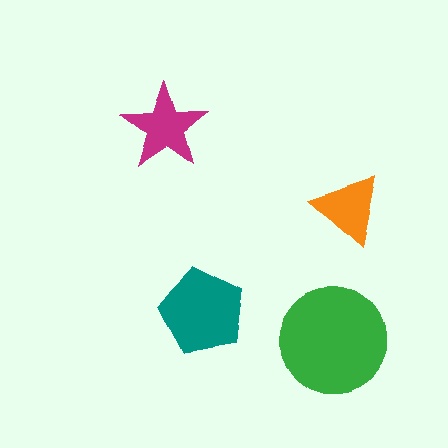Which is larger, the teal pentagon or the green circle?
The green circle.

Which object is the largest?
The green circle.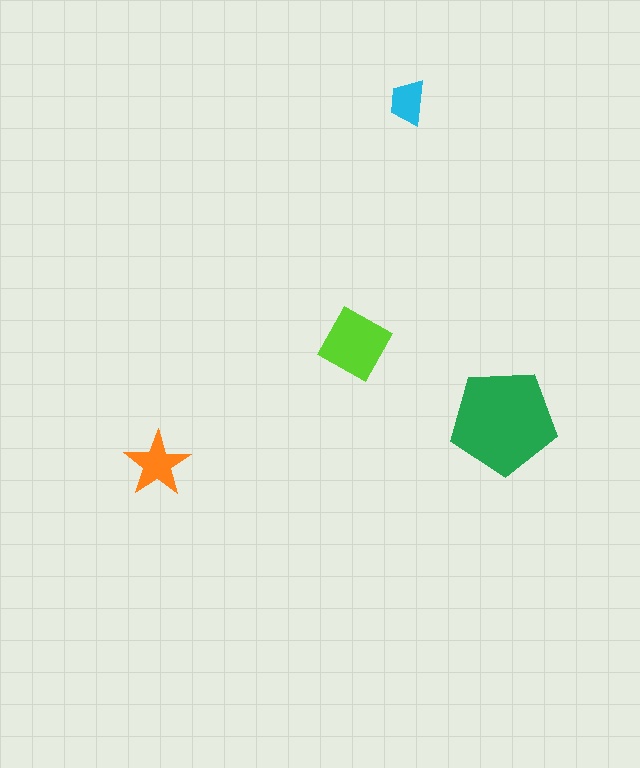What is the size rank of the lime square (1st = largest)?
2nd.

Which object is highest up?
The cyan trapezoid is topmost.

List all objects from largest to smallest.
The green pentagon, the lime square, the orange star, the cyan trapezoid.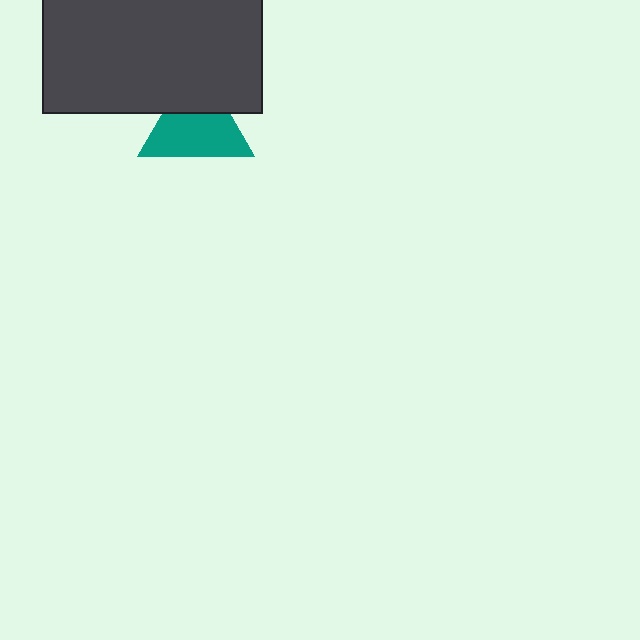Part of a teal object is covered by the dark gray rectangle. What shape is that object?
It is a triangle.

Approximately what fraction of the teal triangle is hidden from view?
Roughly 33% of the teal triangle is hidden behind the dark gray rectangle.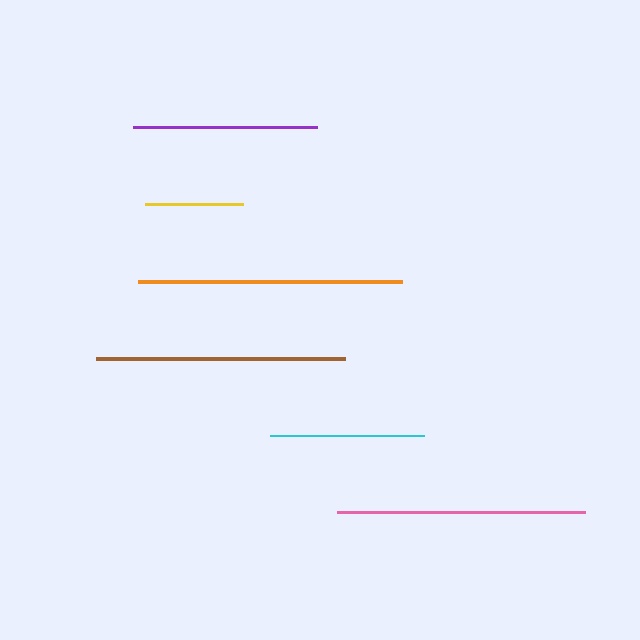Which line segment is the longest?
The orange line is the longest at approximately 265 pixels.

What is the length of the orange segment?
The orange segment is approximately 265 pixels long.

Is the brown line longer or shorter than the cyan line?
The brown line is longer than the cyan line.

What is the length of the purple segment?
The purple segment is approximately 184 pixels long.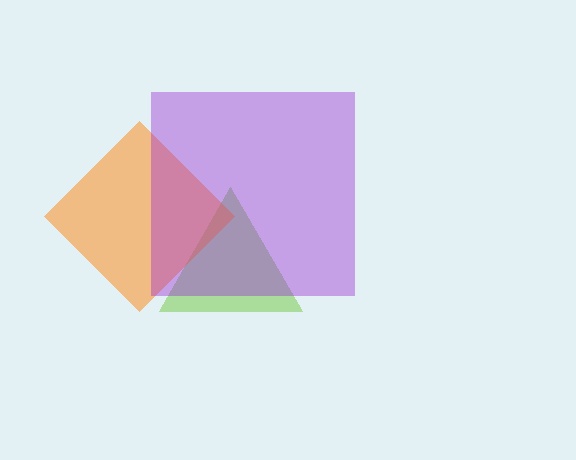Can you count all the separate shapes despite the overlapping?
Yes, there are 3 separate shapes.